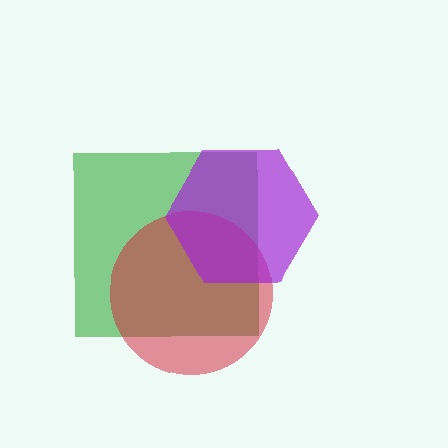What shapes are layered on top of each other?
The layered shapes are: a green square, a red circle, a purple hexagon.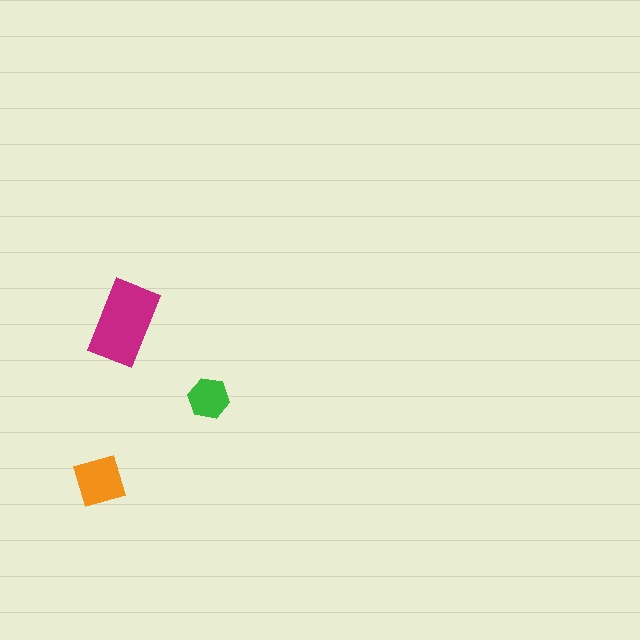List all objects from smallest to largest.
The green hexagon, the orange square, the magenta rectangle.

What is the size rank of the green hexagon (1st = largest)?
3rd.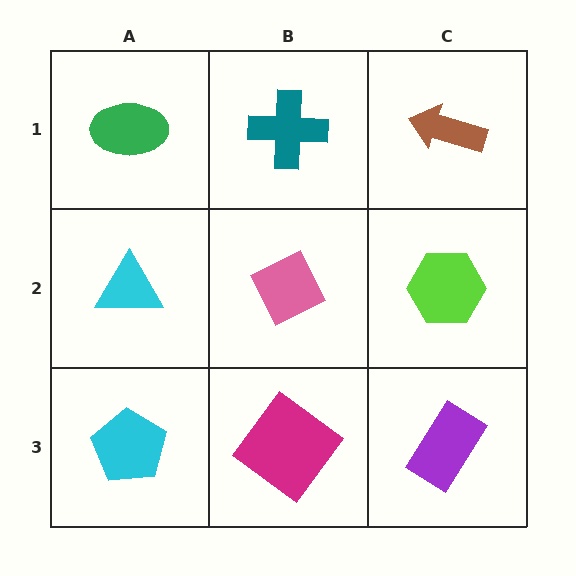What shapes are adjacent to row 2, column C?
A brown arrow (row 1, column C), a purple rectangle (row 3, column C), a pink diamond (row 2, column B).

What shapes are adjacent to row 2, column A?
A green ellipse (row 1, column A), a cyan pentagon (row 3, column A), a pink diamond (row 2, column B).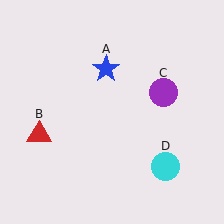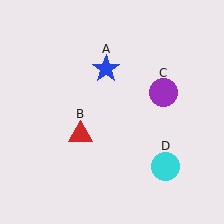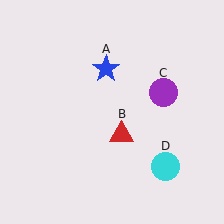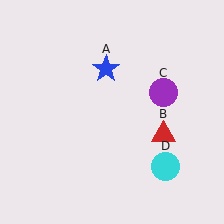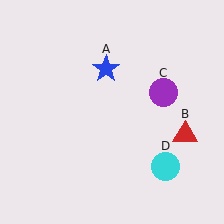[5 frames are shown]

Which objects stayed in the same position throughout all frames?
Blue star (object A) and purple circle (object C) and cyan circle (object D) remained stationary.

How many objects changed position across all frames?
1 object changed position: red triangle (object B).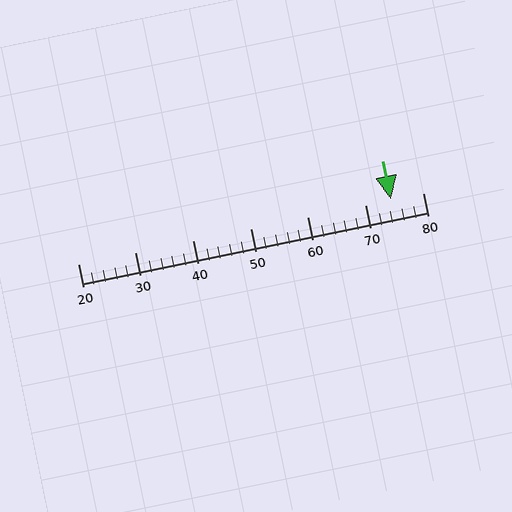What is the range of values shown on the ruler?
The ruler shows values from 20 to 80.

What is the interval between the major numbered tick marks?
The major tick marks are spaced 10 units apart.